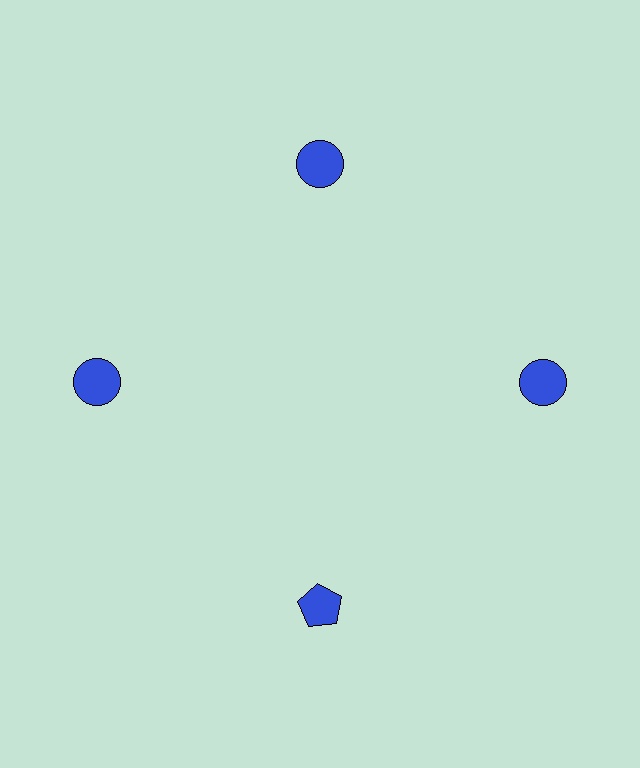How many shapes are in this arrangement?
There are 4 shapes arranged in a ring pattern.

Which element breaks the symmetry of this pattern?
The blue pentagon at roughly the 6 o'clock position breaks the symmetry. All other shapes are blue circles.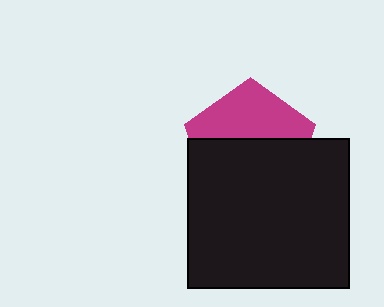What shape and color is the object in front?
The object in front is a black rectangle.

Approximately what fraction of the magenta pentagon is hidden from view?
Roughly 59% of the magenta pentagon is hidden behind the black rectangle.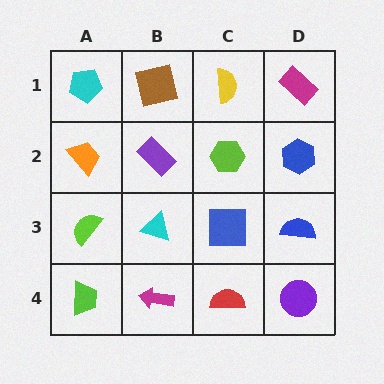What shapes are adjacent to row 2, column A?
A cyan pentagon (row 1, column A), a lime semicircle (row 3, column A), a purple rectangle (row 2, column B).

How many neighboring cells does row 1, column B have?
3.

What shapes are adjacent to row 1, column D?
A blue hexagon (row 2, column D), a yellow semicircle (row 1, column C).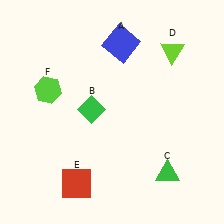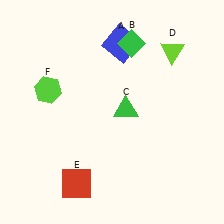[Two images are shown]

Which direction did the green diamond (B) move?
The green diamond (B) moved up.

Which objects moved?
The objects that moved are: the green diamond (B), the green triangle (C).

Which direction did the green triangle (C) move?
The green triangle (C) moved up.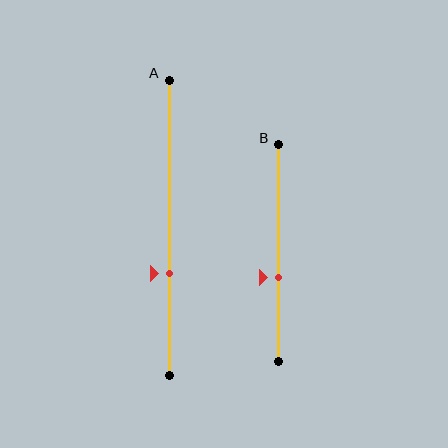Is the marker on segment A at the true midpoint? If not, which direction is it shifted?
No, the marker on segment A is shifted downward by about 16% of the segment length.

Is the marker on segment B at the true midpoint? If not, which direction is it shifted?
No, the marker on segment B is shifted downward by about 11% of the segment length.